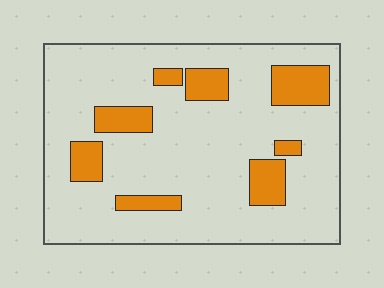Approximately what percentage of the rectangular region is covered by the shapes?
Approximately 20%.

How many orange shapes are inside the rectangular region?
8.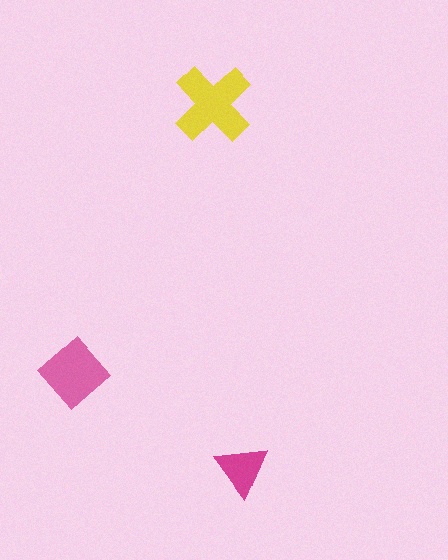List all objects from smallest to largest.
The magenta triangle, the pink diamond, the yellow cross.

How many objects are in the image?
There are 3 objects in the image.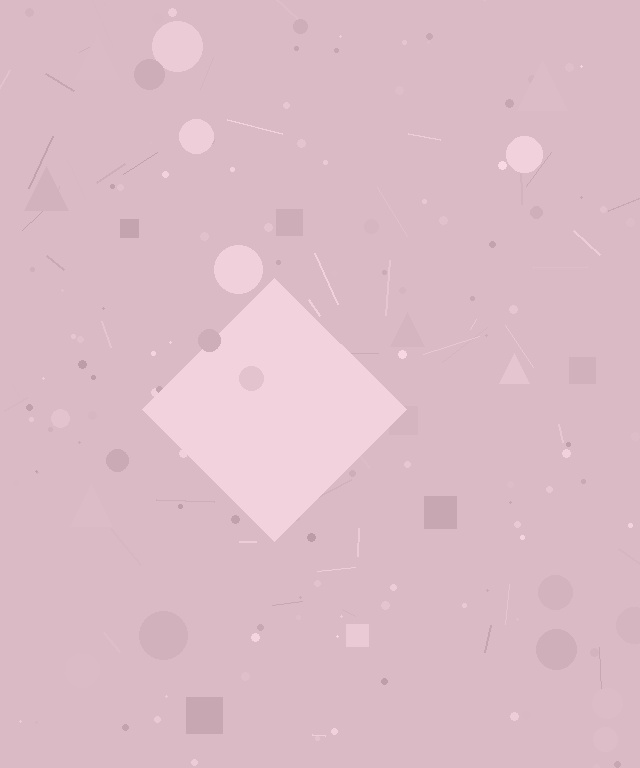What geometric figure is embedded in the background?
A diamond is embedded in the background.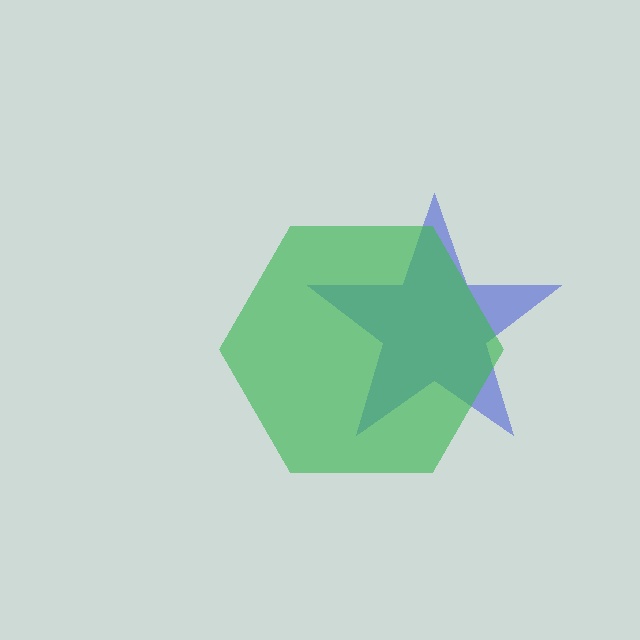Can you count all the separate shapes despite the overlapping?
Yes, there are 2 separate shapes.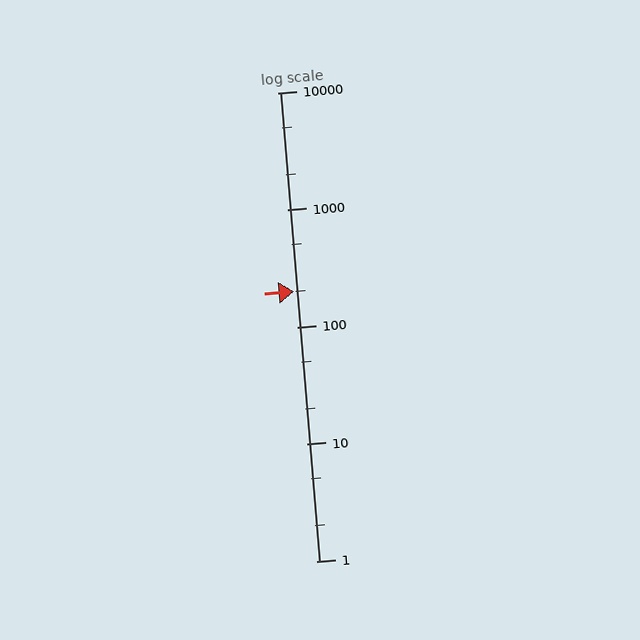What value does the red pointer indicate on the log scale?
The pointer indicates approximately 200.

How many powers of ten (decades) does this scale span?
The scale spans 4 decades, from 1 to 10000.